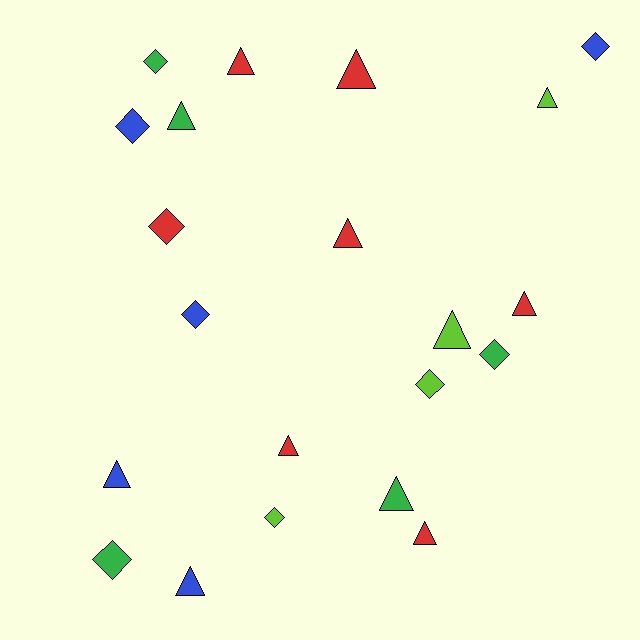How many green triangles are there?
There are 2 green triangles.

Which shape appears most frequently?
Triangle, with 12 objects.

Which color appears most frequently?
Red, with 7 objects.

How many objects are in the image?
There are 21 objects.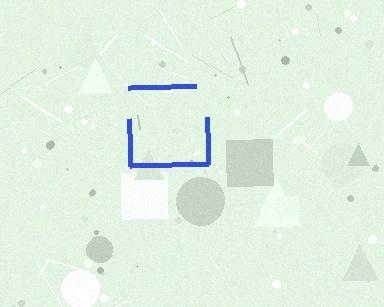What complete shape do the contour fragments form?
The contour fragments form a square.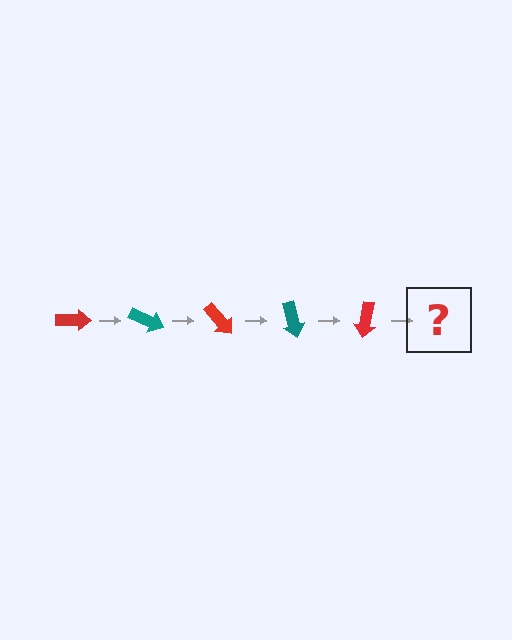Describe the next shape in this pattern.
It should be a teal arrow, rotated 125 degrees from the start.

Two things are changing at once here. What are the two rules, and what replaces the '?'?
The two rules are that it rotates 25 degrees each step and the color cycles through red and teal. The '?' should be a teal arrow, rotated 125 degrees from the start.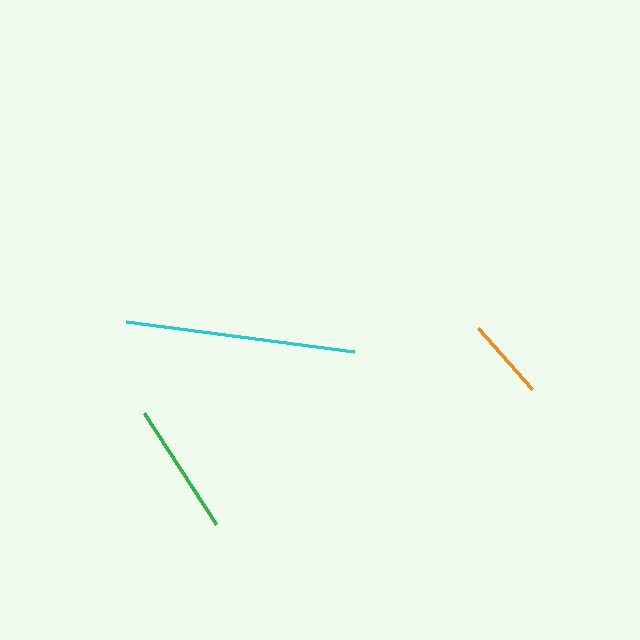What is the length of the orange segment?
The orange segment is approximately 82 pixels long.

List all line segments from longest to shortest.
From longest to shortest: cyan, green, orange.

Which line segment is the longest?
The cyan line is the longest at approximately 230 pixels.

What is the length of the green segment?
The green segment is approximately 133 pixels long.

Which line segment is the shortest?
The orange line is the shortest at approximately 82 pixels.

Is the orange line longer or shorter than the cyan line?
The cyan line is longer than the orange line.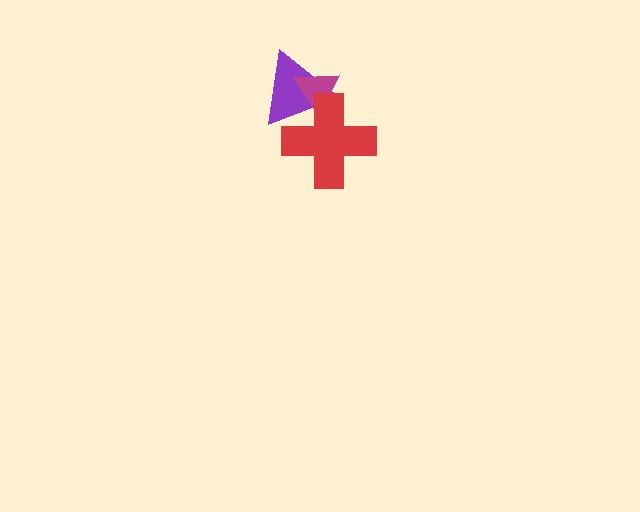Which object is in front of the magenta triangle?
The red cross is in front of the magenta triangle.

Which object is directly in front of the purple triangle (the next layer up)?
The magenta triangle is directly in front of the purple triangle.